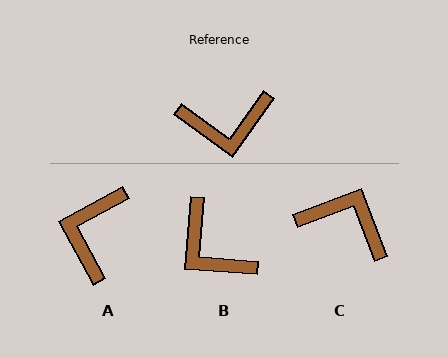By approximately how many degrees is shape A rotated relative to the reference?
Approximately 116 degrees clockwise.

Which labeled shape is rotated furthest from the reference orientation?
C, about 147 degrees away.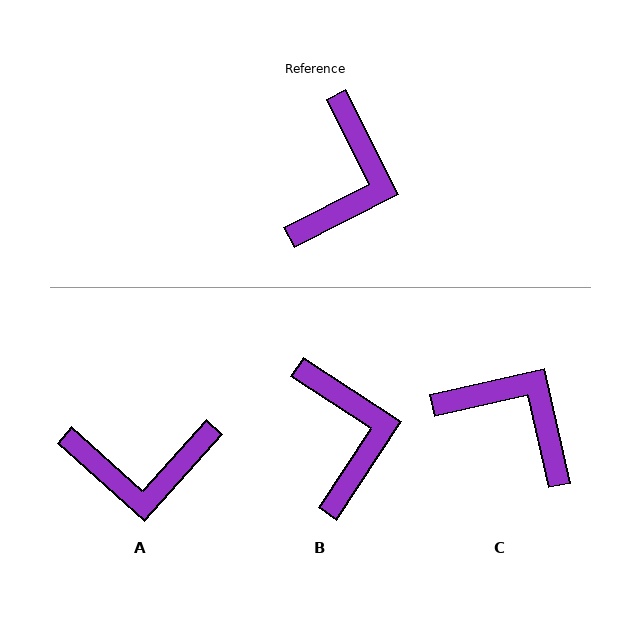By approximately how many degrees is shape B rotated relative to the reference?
Approximately 30 degrees counter-clockwise.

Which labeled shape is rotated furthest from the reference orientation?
C, about 76 degrees away.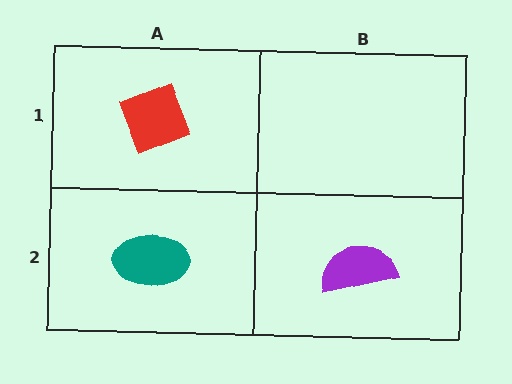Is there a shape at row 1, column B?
No, that cell is empty.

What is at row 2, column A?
A teal ellipse.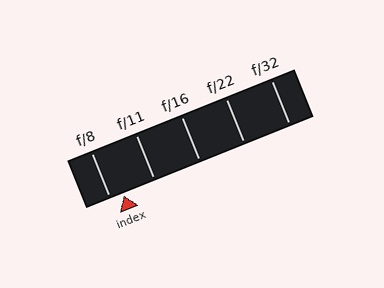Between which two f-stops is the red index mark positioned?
The index mark is between f/8 and f/11.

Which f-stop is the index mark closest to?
The index mark is closest to f/8.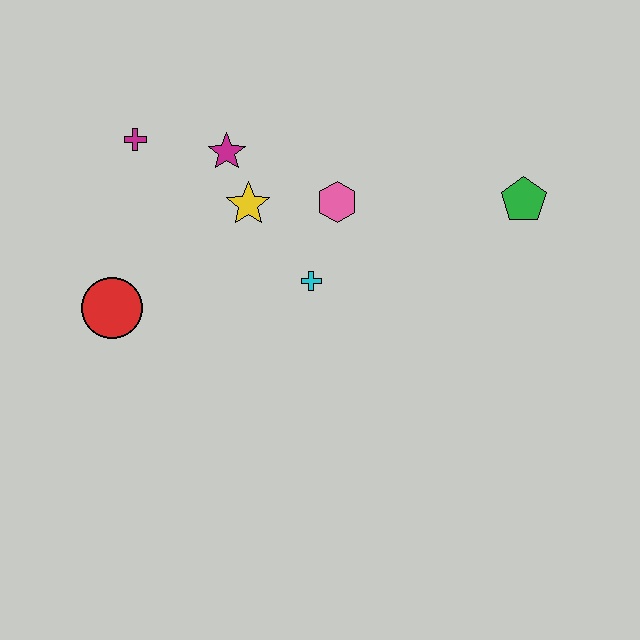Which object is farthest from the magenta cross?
The green pentagon is farthest from the magenta cross.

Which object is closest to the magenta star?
The yellow star is closest to the magenta star.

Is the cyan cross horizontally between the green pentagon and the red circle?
Yes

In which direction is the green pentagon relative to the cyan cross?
The green pentagon is to the right of the cyan cross.